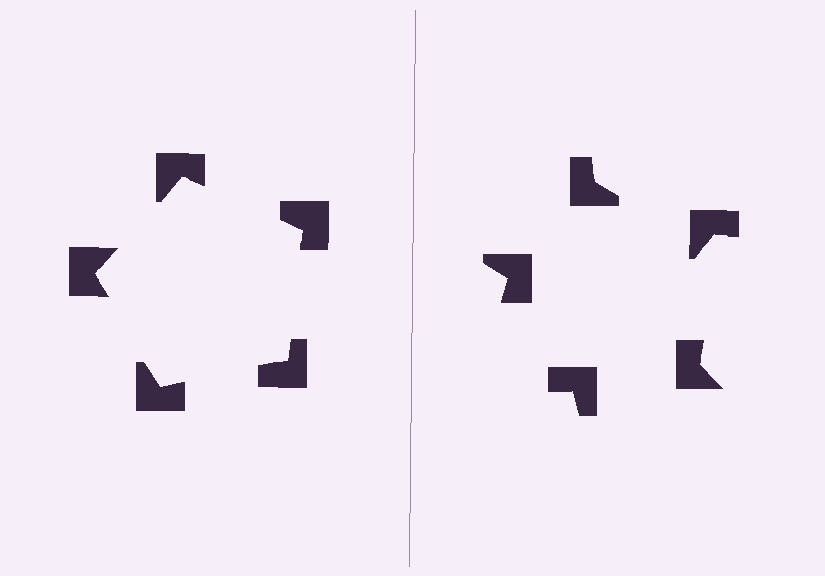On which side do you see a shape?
An illusory pentagon appears on the left side. On the right side the wedge cuts are rotated, so no coherent shape forms.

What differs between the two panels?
The notched squares are positioned identically on both sides; only the wedge orientations differ. On the left they align to a pentagon; on the right they are misaligned.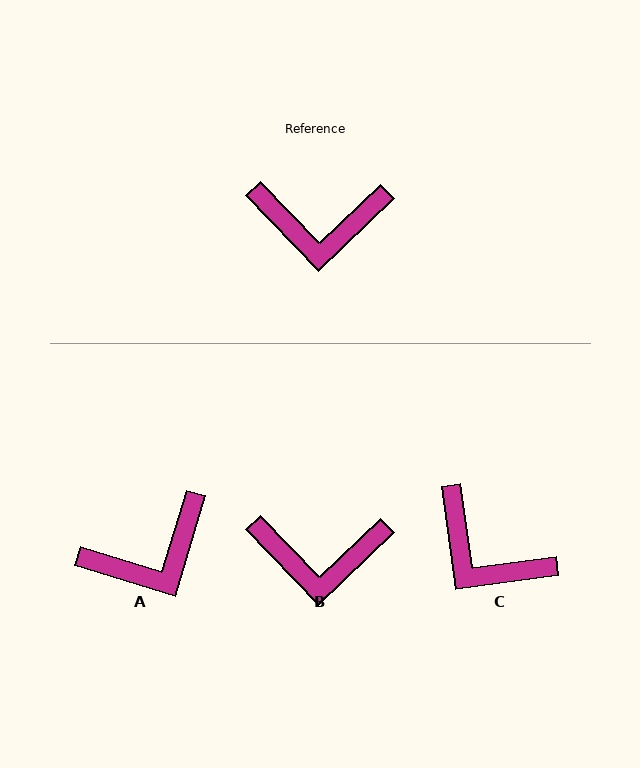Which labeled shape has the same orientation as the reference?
B.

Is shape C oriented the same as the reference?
No, it is off by about 36 degrees.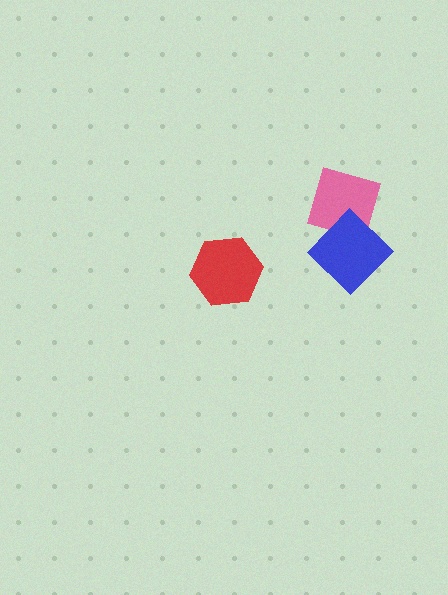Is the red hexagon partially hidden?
No, no other shape covers it.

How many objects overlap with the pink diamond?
1 object overlaps with the pink diamond.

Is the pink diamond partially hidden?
Yes, it is partially covered by another shape.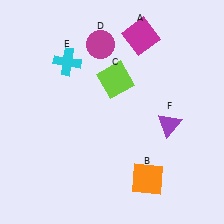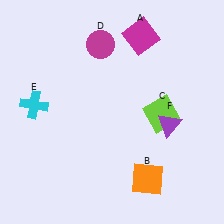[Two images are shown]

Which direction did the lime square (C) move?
The lime square (C) moved right.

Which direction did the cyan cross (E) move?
The cyan cross (E) moved down.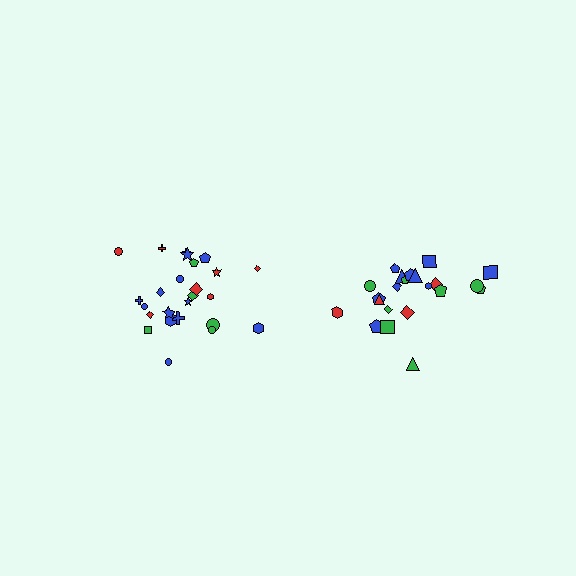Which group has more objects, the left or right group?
The left group.